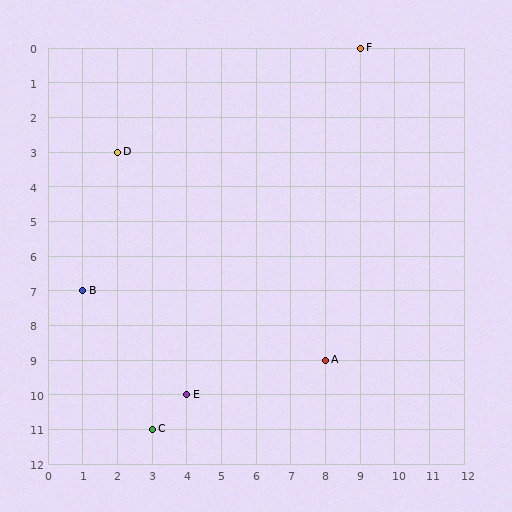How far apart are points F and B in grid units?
Points F and B are 8 columns and 7 rows apart (about 10.6 grid units diagonally).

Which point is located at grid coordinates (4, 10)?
Point E is at (4, 10).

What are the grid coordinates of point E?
Point E is at grid coordinates (4, 10).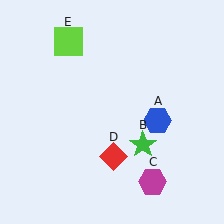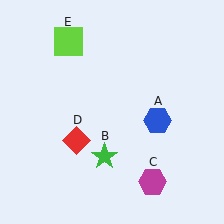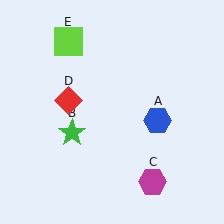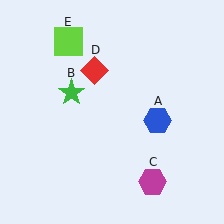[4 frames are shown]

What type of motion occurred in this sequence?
The green star (object B), red diamond (object D) rotated clockwise around the center of the scene.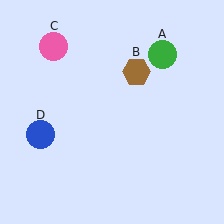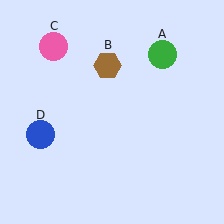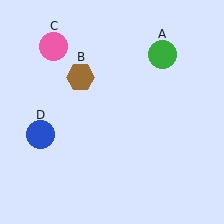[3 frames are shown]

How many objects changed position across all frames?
1 object changed position: brown hexagon (object B).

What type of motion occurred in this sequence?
The brown hexagon (object B) rotated counterclockwise around the center of the scene.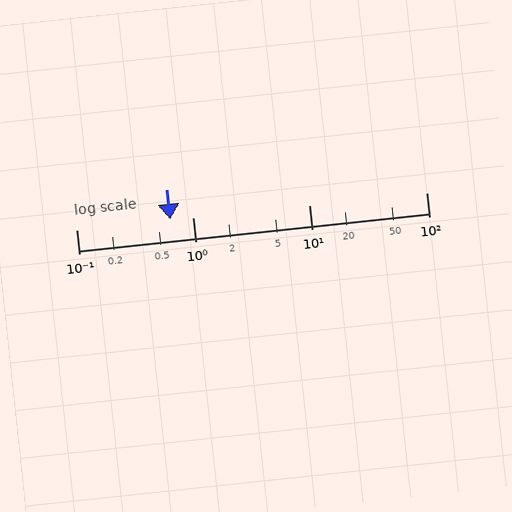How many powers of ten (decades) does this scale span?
The scale spans 3 decades, from 0.1 to 100.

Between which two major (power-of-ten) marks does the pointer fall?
The pointer is between 0.1 and 1.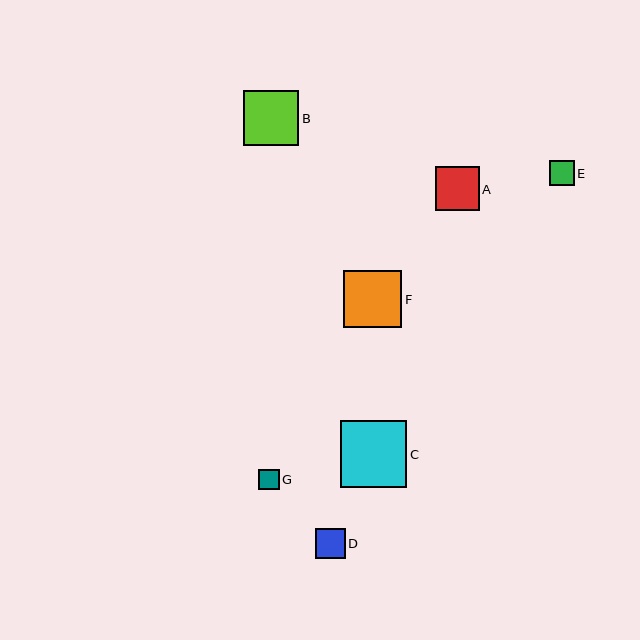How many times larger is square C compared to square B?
Square C is approximately 1.2 times the size of square B.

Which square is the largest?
Square C is the largest with a size of approximately 66 pixels.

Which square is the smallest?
Square G is the smallest with a size of approximately 20 pixels.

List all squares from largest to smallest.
From largest to smallest: C, F, B, A, D, E, G.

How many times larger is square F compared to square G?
Square F is approximately 2.8 times the size of square G.